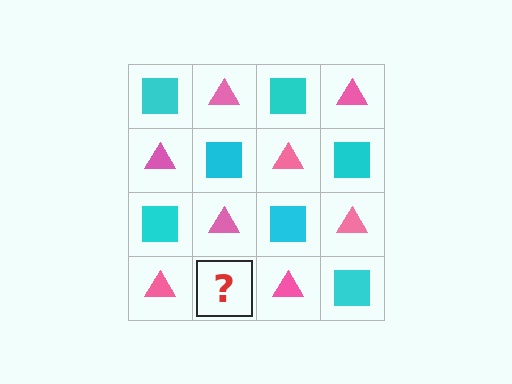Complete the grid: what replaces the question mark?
The question mark should be replaced with a cyan square.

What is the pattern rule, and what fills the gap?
The rule is that it alternates cyan square and pink triangle in a checkerboard pattern. The gap should be filled with a cyan square.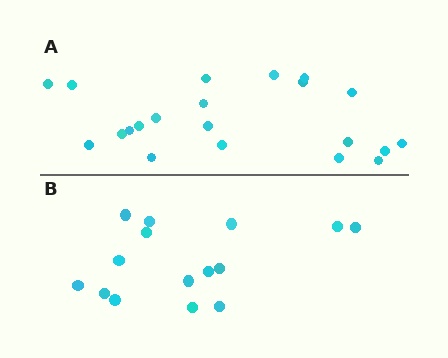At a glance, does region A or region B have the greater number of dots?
Region A (the top region) has more dots.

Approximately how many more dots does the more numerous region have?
Region A has about 6 more dots than region B.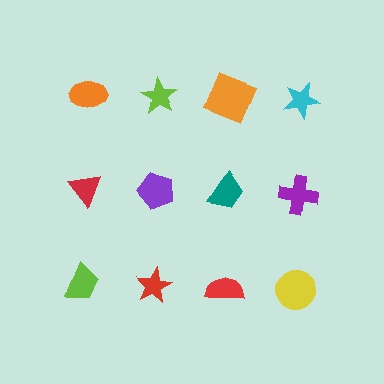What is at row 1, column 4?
A cyan star.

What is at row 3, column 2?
A red star.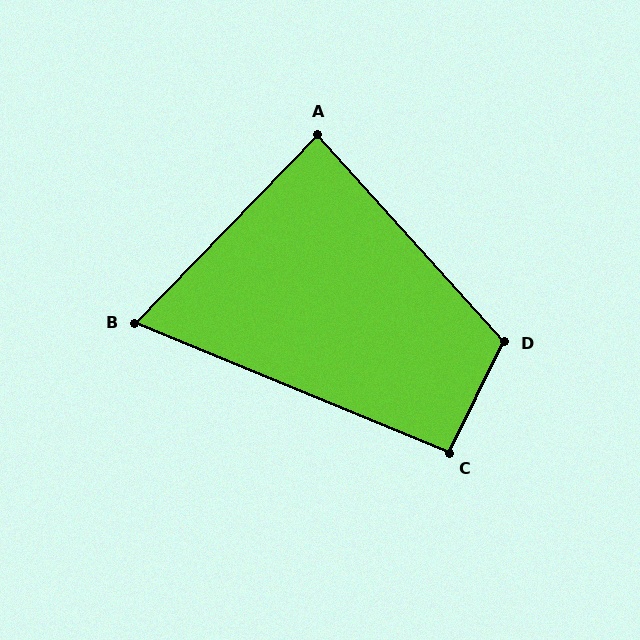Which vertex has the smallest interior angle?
B, at approximately 68 degrees.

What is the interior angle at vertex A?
Approximately 86 degrees (approximately right).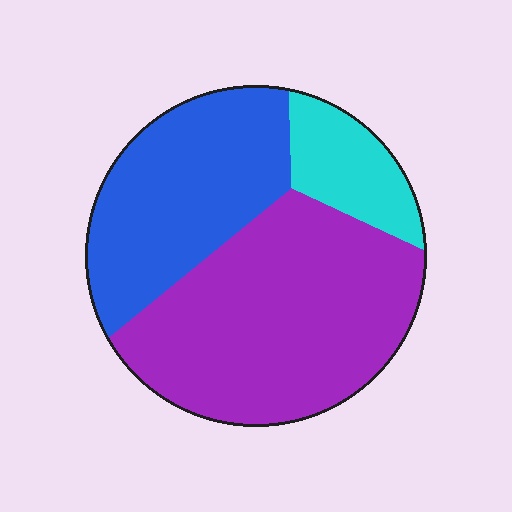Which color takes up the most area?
Purple, at roughly 50%.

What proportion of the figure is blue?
Blue takes up about one third (1/3) of the figure.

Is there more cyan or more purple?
Purple.